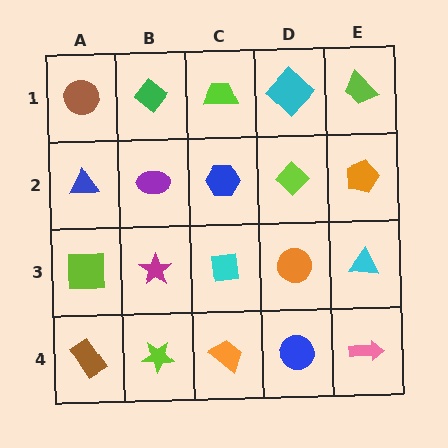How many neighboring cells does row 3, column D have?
4.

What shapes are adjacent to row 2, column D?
A cyan diamond (row 1, column D), an orange circle (row 3, column D), a blue hexagon (row 2, column C), an orange pentagon (row 2, column E).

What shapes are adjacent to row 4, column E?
A cyan triangle (row 3, column E), a blue circle (row 4, column D).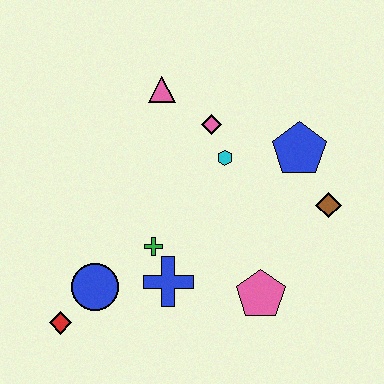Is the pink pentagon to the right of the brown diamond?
No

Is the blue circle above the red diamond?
Yes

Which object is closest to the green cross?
The blue cross is closest to the green cross.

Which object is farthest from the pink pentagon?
The pink triangle is farthest from the pink pentagon.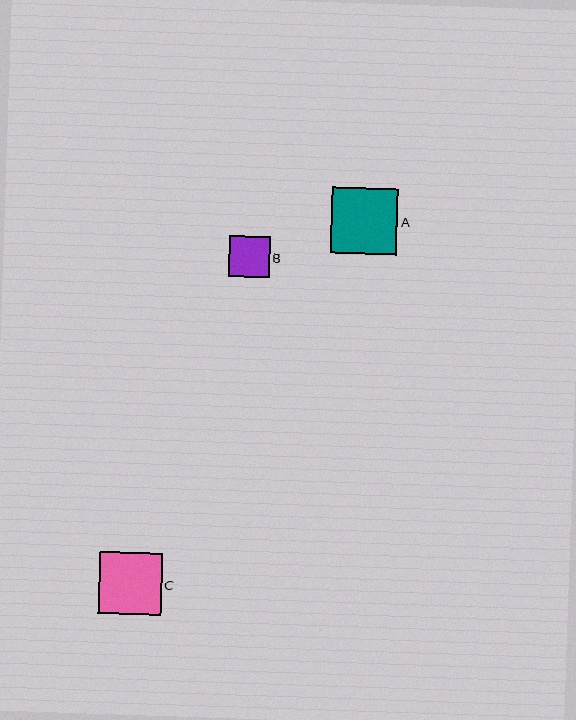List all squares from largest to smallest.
From largest to smallest: A, C, B.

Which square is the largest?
Square A is the largest with a size of approximately 66 pixels.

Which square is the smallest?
Square B is the smallest with a size of approximately 41 pixels.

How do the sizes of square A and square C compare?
Square A and square C are approximately the same size.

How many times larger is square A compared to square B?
Square A is approximately 1.6 times the size of square B.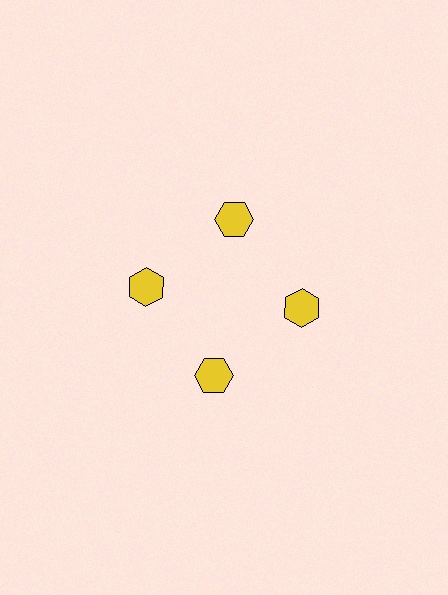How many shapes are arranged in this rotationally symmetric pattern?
There are 4 shapes, arranged in 4 groups of 1.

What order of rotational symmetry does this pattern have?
This pattern has 4-fold rotational symmetry.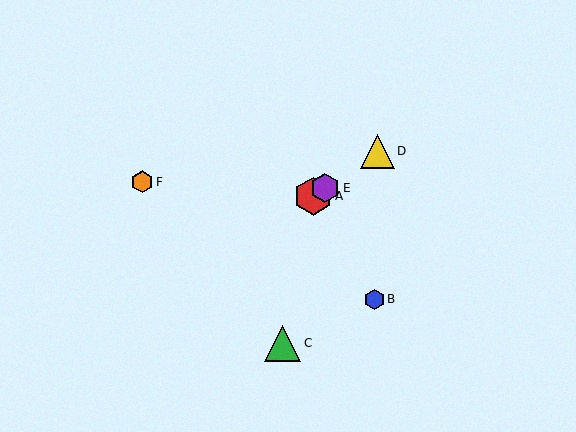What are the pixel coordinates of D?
Object D is at (377, 151).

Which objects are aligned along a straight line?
Objects A, D, E are aligned along a straight line.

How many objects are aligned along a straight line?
3 objects (A, D, E) are aligned along a straight line.